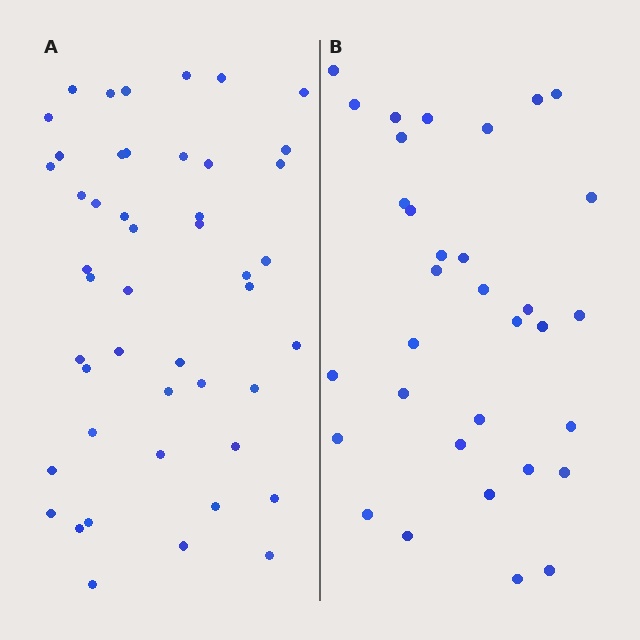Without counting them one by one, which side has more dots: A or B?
Region A (the left region) has more dots.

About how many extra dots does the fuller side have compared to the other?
Region A has approximately 15 more dots than region B.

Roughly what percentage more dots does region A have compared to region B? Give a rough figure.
About 40% more.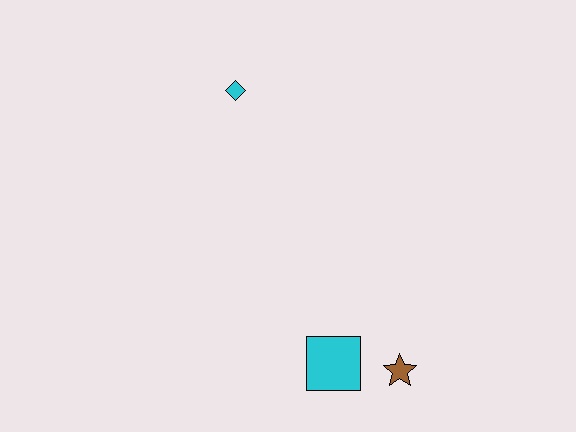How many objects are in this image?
There are 3 objects.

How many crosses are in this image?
There are no crosses.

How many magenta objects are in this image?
There are no magenta objects.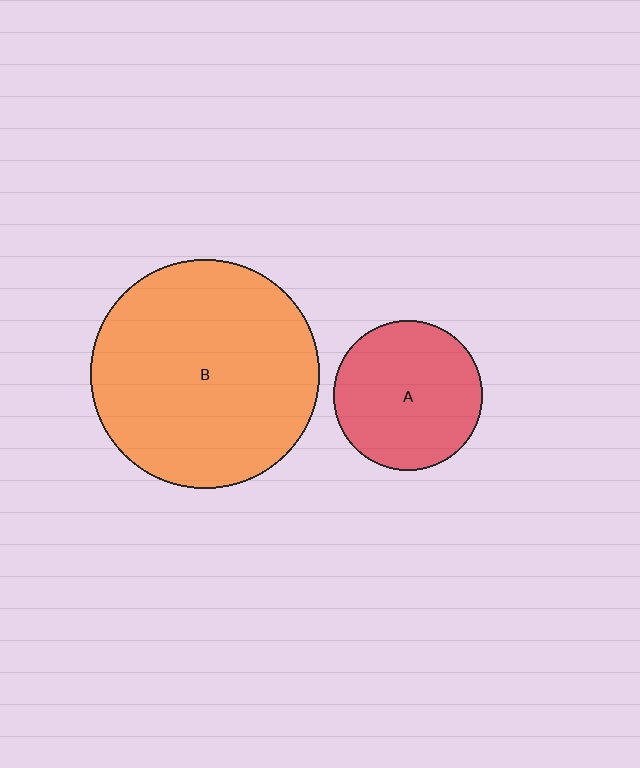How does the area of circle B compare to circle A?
Approximately 2.3 times.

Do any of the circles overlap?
No, none of the circles overlap.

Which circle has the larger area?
Circle B (orange).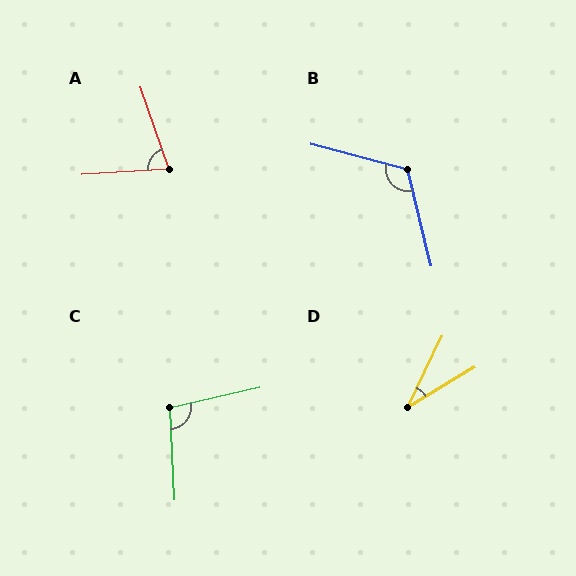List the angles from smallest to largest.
D (33°), A (74°), C (100°), B (119°).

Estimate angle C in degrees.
Approximately 100 degrees.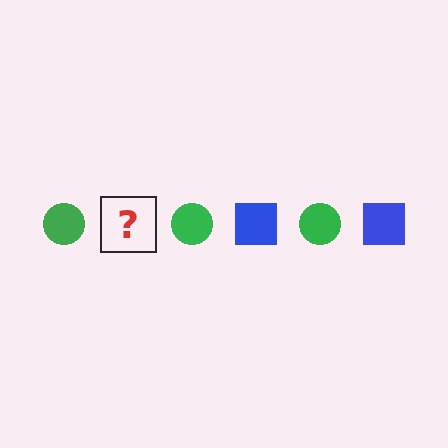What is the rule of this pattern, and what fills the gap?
The rule is that the pattern alternates between green circle and blue square. The gap should be filled with a blue square.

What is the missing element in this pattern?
The missing element is a blue square.